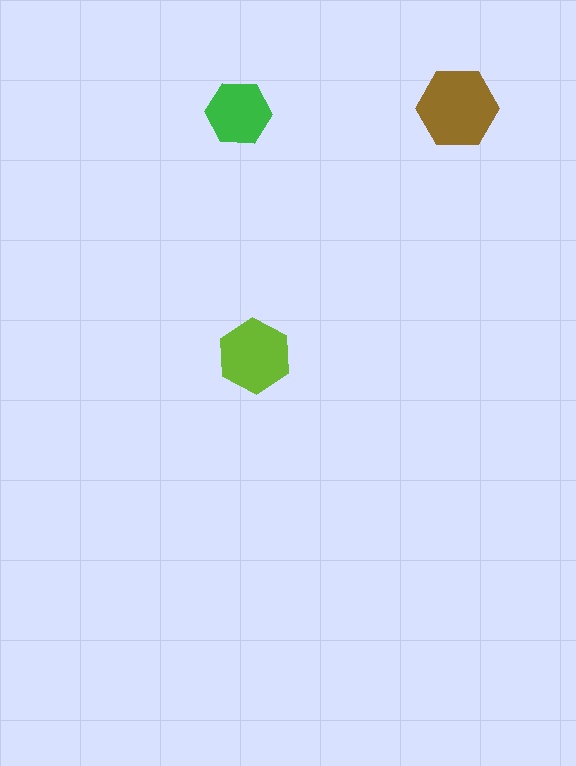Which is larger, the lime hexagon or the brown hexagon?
The brown one.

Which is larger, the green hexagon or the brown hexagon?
The brown one.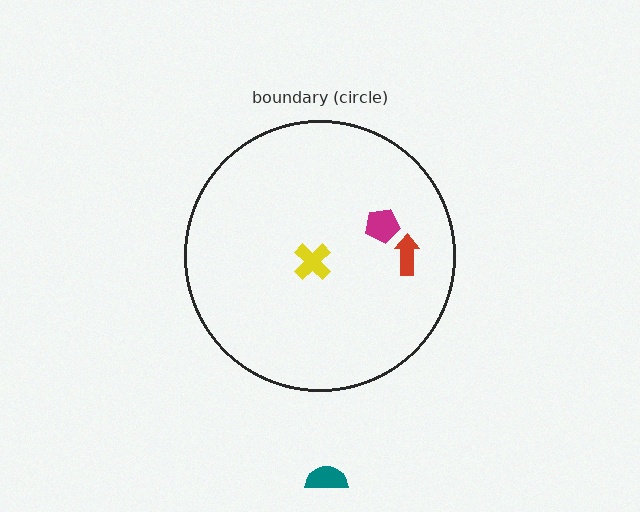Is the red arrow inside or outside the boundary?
Inside.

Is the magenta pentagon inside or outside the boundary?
Inside.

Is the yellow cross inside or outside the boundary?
Inside.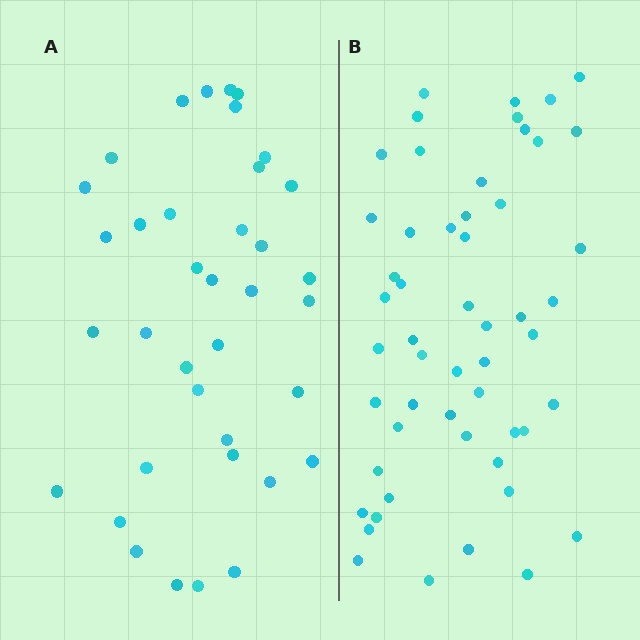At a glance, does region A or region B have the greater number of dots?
Region B (the right region) has more dots.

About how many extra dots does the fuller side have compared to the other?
Region B has approximately 15 more dots than region A.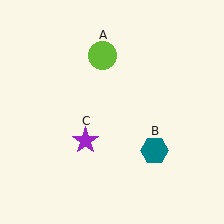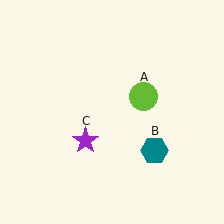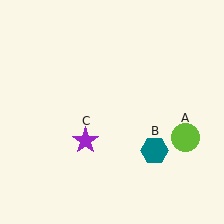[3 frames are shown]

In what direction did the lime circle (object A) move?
The lime circle (object A) moved down and to the right.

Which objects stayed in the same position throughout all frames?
Teal hexagon (object B) and purple star (object C) remained stationary.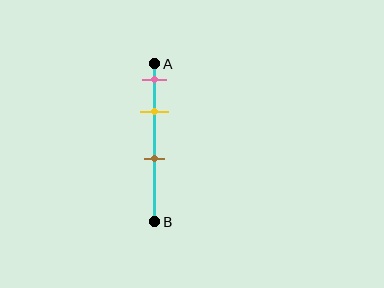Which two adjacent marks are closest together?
The pink and yellow marks are the closest adjacent pair.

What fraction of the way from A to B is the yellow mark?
The yellow mark is approximately 30% (0.3) of the way from A to B.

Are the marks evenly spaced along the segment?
No, the marks are not evenly spaced.